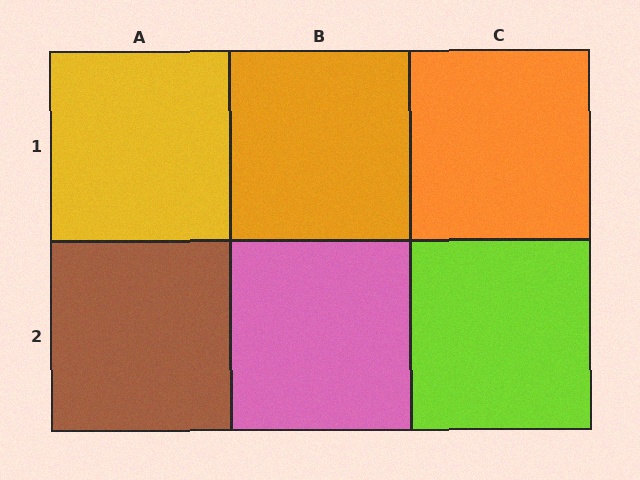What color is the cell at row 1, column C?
Orange.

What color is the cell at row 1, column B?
Orange.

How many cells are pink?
1 cell is pink.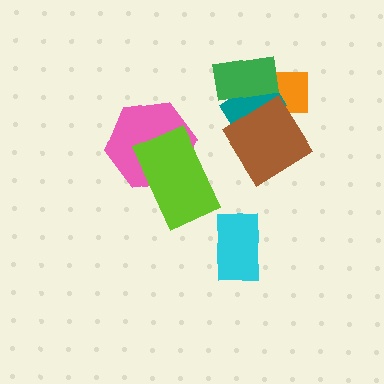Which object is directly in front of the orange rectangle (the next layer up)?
The teal rectangle is directly in front of the orange rectangle.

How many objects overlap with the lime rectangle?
1 object overlaps with the lime rectangle.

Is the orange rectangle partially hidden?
Yes, it is partially covered by another shape.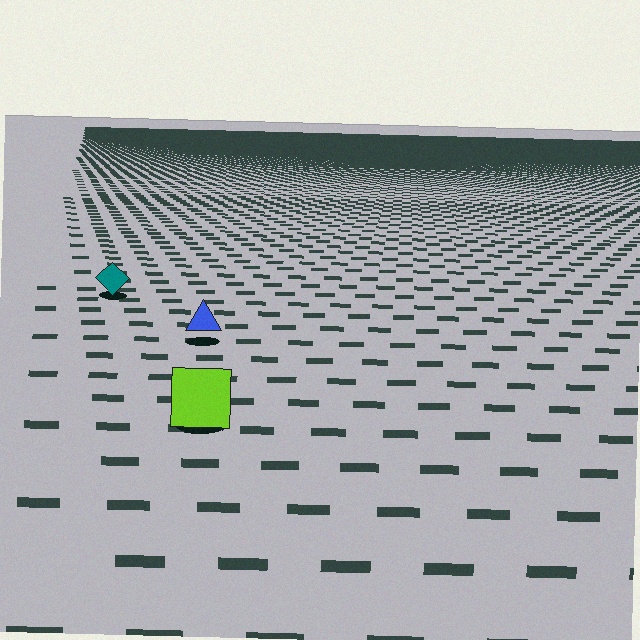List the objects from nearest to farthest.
From nearest to farthest: the lime square, the blue triangle, the teal diamond.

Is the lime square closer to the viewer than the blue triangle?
Yes. The lime square is closer — you can tell from the texture gradient: the ground texture is coarser near it.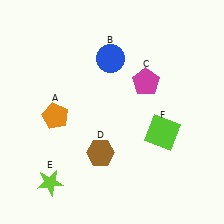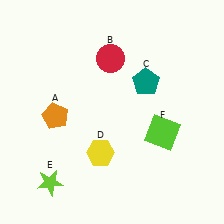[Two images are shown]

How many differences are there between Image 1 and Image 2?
There are 3 differences between the two images.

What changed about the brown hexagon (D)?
In Image 1, D is brown. In Image 2, it changed to yellow.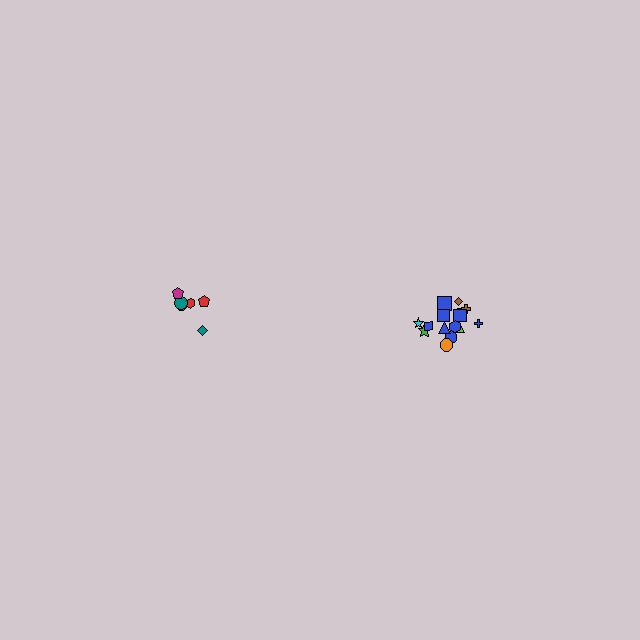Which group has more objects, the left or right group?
The right group.